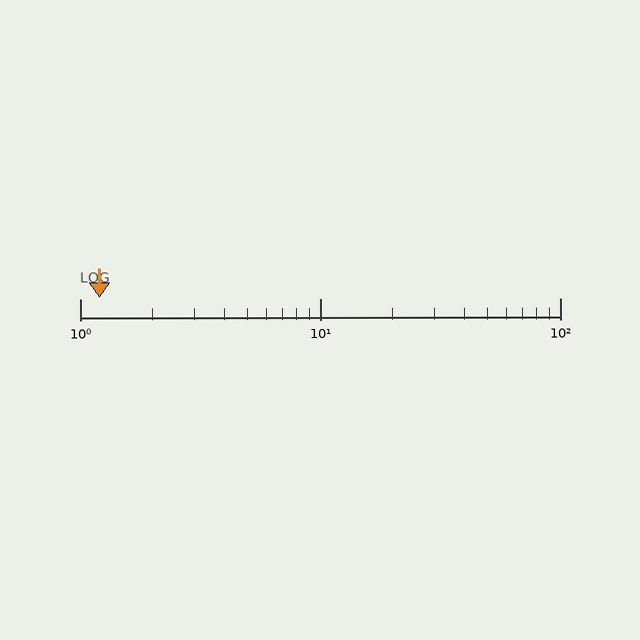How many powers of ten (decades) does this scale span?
The scale spans 2 decades, from 1 to 100.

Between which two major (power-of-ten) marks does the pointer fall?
The pointer is between 1 and 10.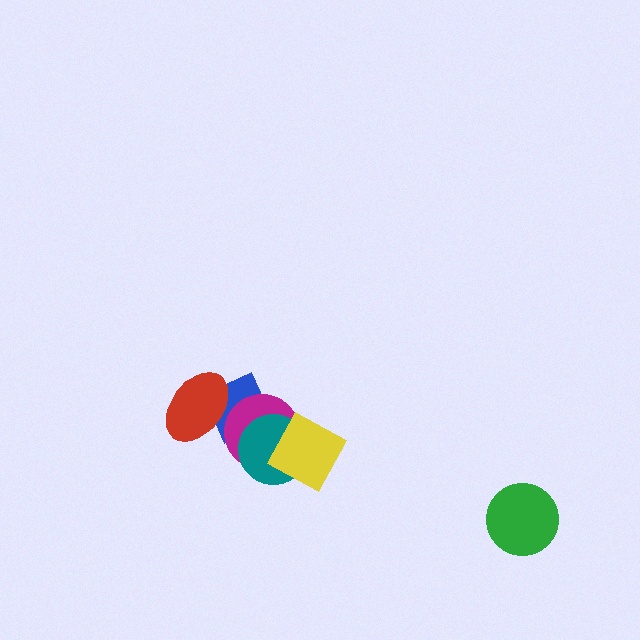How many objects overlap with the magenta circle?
3 objects overlap with the magenta circle.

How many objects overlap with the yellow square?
2 objects overlap with the yellow square.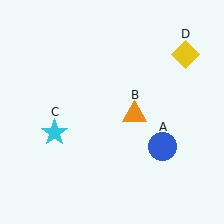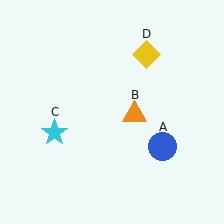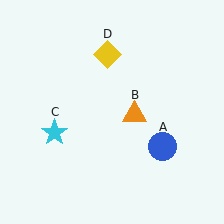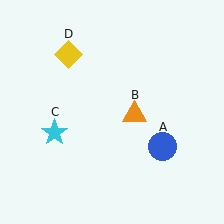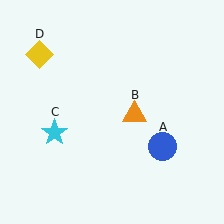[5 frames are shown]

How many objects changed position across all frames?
1 object changed position: yellow diamond (object D).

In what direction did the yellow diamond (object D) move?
The yellow diamond (object D) moved left.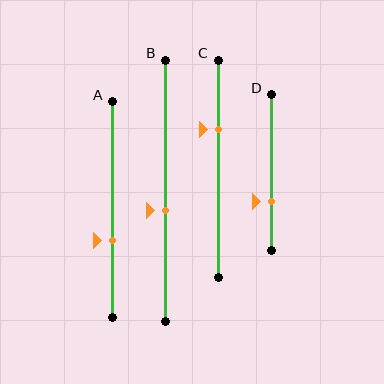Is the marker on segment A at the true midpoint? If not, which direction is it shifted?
No, the marker on segment A is shifted downward by about 14% of the segment length.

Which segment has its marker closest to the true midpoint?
Segment B has its marker closest to the true midpoint.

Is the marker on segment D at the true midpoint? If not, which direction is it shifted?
No, the marker on segment D is shifted downward by about 19% of the segment length.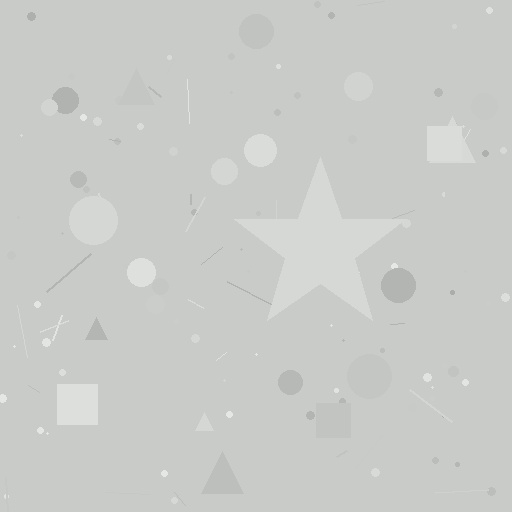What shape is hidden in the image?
A star is hidden in the image.